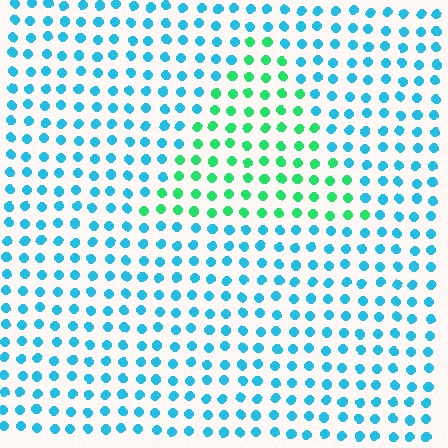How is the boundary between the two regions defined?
The boundary is defined purely by a slight shift in hue (about 49 degrees). Spacing, size, and orientation are identical on both sides.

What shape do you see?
I see a triangle.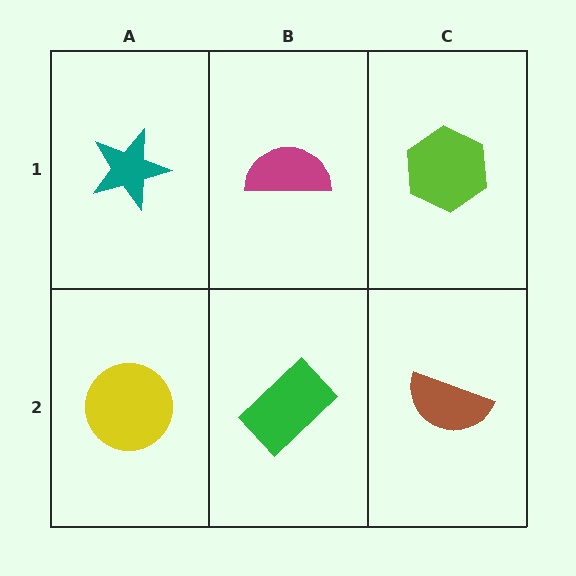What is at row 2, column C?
A brown semicircle.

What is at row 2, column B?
A green rectangle.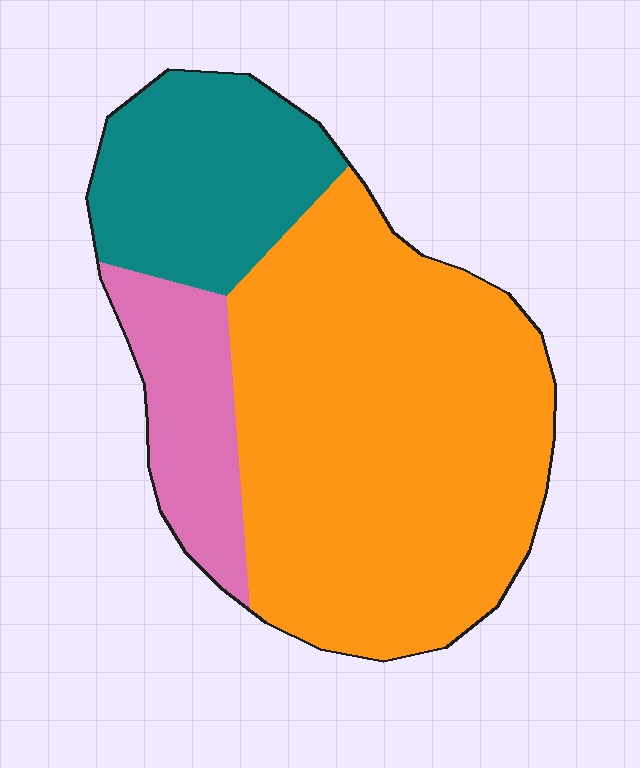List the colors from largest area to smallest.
From largest to smallest: orange, teal, pink.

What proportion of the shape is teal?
Teal covers about 20% of the shape.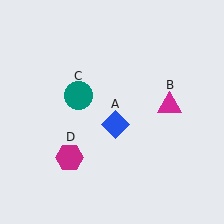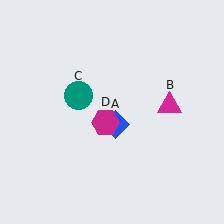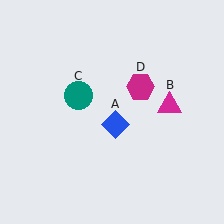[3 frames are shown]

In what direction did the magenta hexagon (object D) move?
The magenta hexagon (object D) moved up and to the right.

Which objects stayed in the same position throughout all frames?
Blue diamond (object A) and magenta triangle (object B) and teal circle (object C) remained stationary.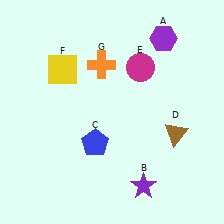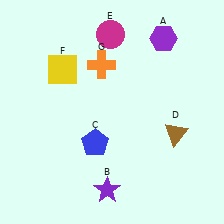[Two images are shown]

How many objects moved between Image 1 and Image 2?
2 objects moved between the two images.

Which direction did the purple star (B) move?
The purple star (B) moved left.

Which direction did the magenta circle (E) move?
The magenta circle (E) moved up.